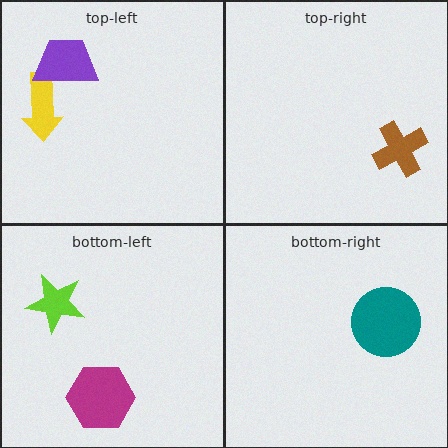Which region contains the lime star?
The bottom-left region.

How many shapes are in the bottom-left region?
2.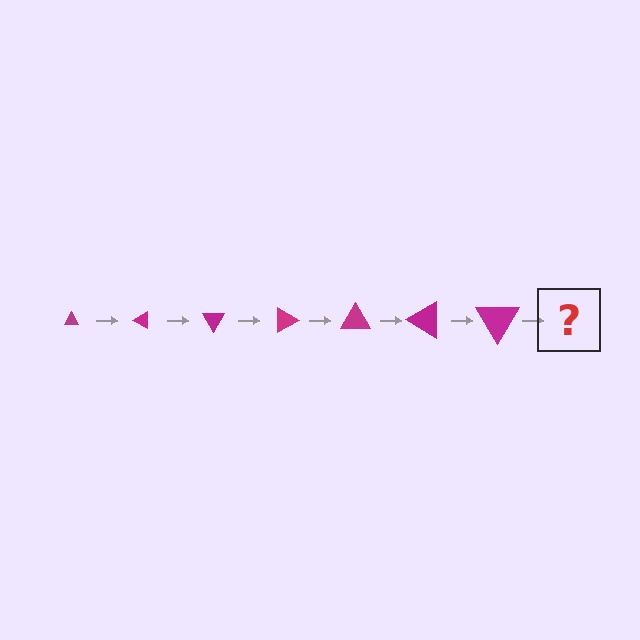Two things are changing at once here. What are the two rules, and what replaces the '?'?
The two rules are that the triangle grows larger each step and it rotates 30 degrees each step. The '?' should be a triangle, larger than the previous one and rotated 210 degrees from the start.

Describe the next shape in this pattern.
It should be a triangle, larger than the previous one and rotated 210 degrees from the start.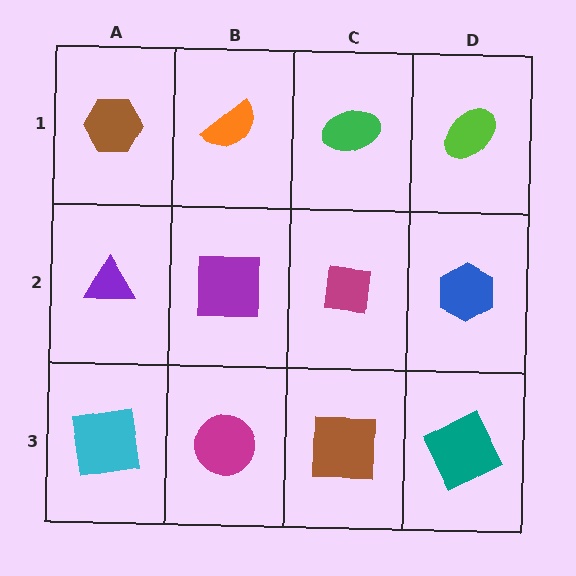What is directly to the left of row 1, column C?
An orange semicircle.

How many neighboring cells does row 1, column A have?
2.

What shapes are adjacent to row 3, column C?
A magenta square (row 2, column C), a magenta circle (row 3, column B), a teal square (row 3, column D).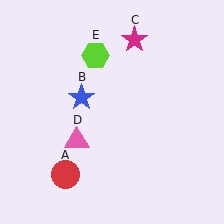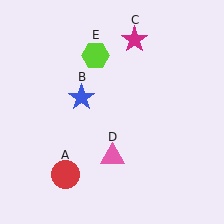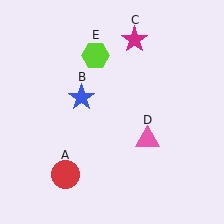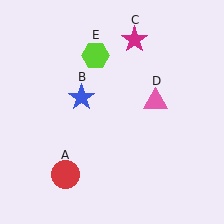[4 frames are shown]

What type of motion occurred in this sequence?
The pink triangle (object D) rotated counterclockwise around the center of the scene.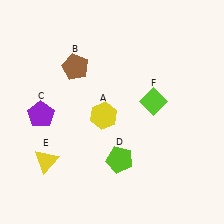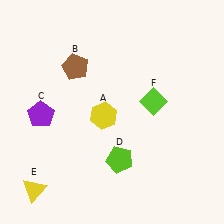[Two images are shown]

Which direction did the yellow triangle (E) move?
The yellow triangle (E) moved down.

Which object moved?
The yellow triangle (E) moved down.